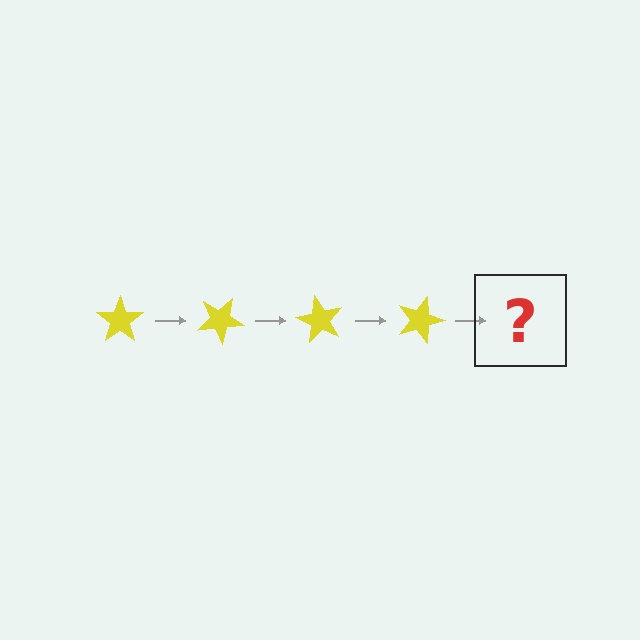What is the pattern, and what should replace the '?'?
The pattern is that the star rotates 30 degrees each step. The '?' should be a yellow star rotated 120 degrees.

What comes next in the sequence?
The next element should be a yellow star rotated 120 degrees.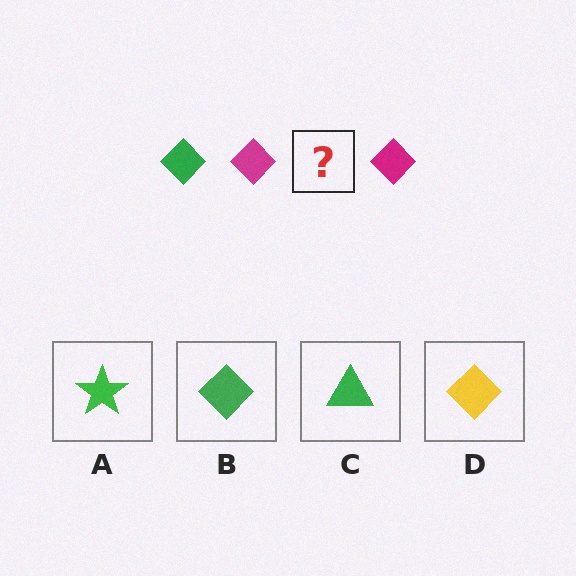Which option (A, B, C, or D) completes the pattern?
B.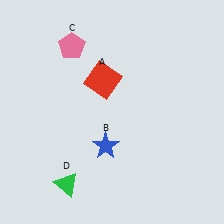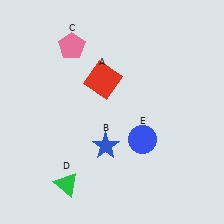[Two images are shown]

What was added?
A blue circle (E) was added in Image 2.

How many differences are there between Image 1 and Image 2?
There is 1 difference between the two images.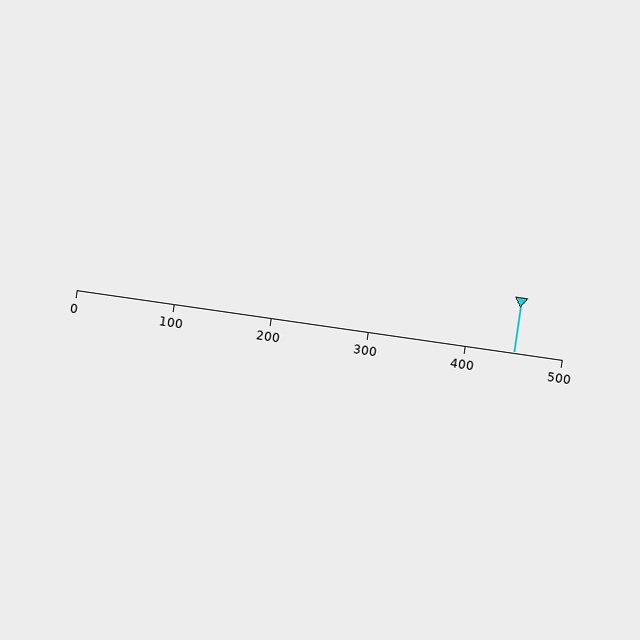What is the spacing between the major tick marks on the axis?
The major ticks are spaced 100 apart.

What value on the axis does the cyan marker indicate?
The marker indicates approximately 450.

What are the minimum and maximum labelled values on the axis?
The axis runs from 0 to 500.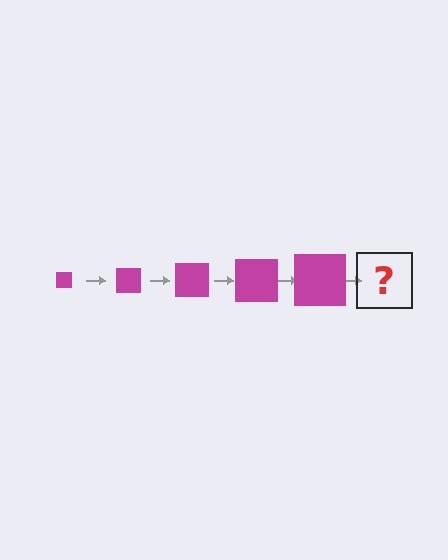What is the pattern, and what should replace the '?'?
The pattern is that the square gets progressively larger each step. The '?' should be a magenta square, larger than the previous one.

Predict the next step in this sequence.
The next step is a magenta square, larger than the previous one.